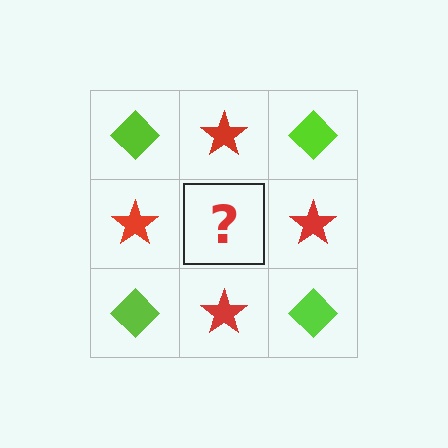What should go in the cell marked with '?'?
The missing cell should contain a lime diamond.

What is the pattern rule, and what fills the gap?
The rule is that it alternates lime diamond and red star in a checkerboard pattern. The gap should be filled with a lime diamond.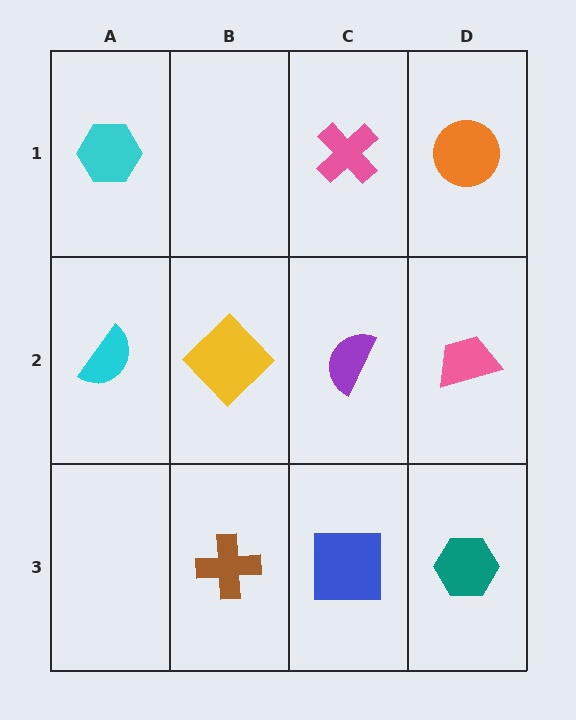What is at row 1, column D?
An orange circle.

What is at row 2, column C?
A purple semicircle.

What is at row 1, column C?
A pink cross.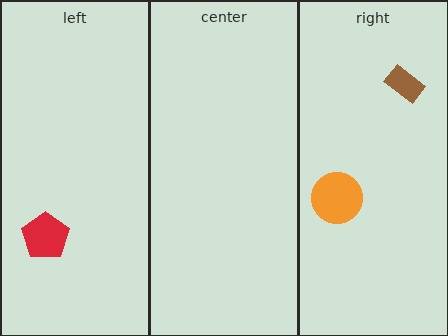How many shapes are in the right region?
2.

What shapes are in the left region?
The red pentagon.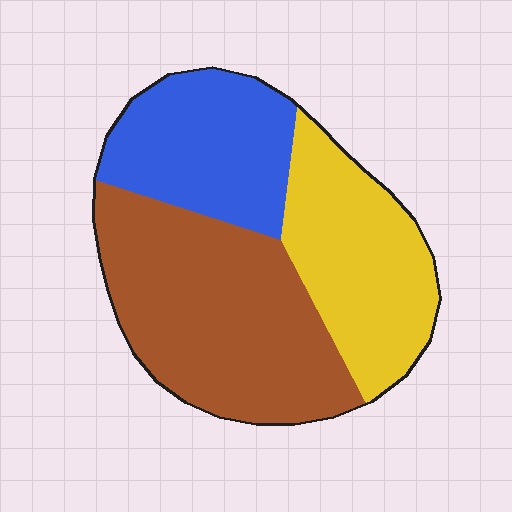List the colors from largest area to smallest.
From largest to smallest: brown, yellow, blue.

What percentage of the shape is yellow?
Yellow takes up about one third (1/3) of the shape.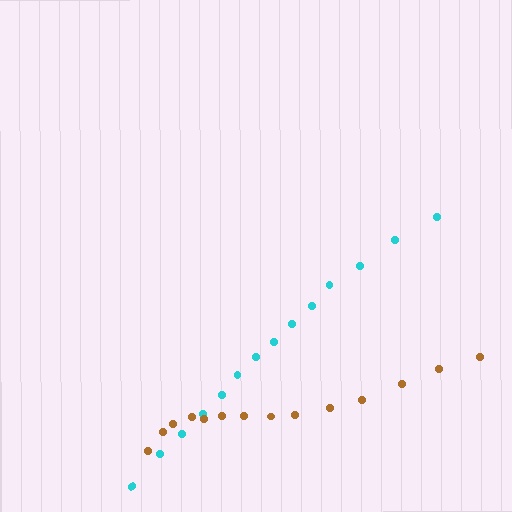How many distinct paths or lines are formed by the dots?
There are 2 distinct paths.